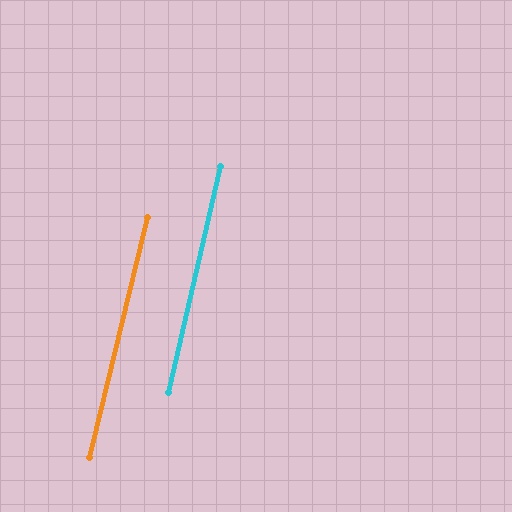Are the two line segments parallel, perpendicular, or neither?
Parallel — their directions differ by only 0.5°.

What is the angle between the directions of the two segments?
Approximately 1 degree.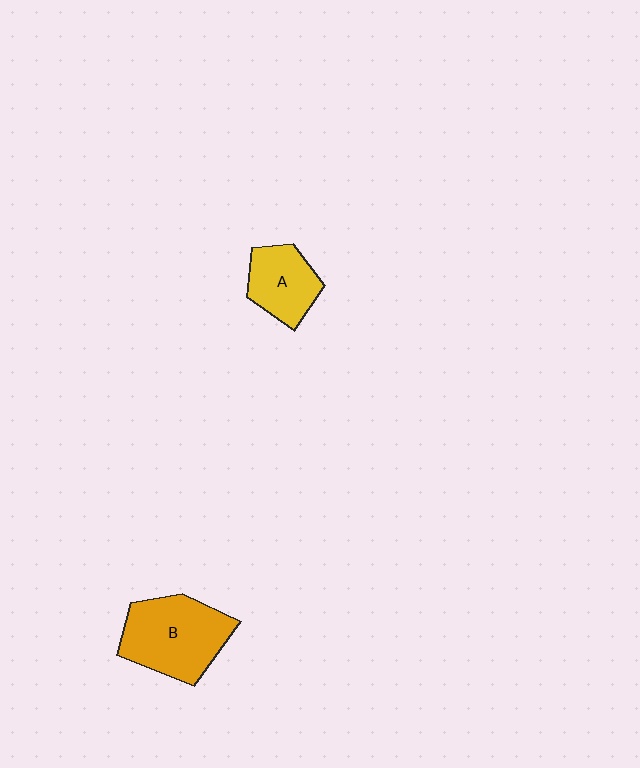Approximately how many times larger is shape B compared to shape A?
Approximately 1.6 times.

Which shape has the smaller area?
Shape A (yellow).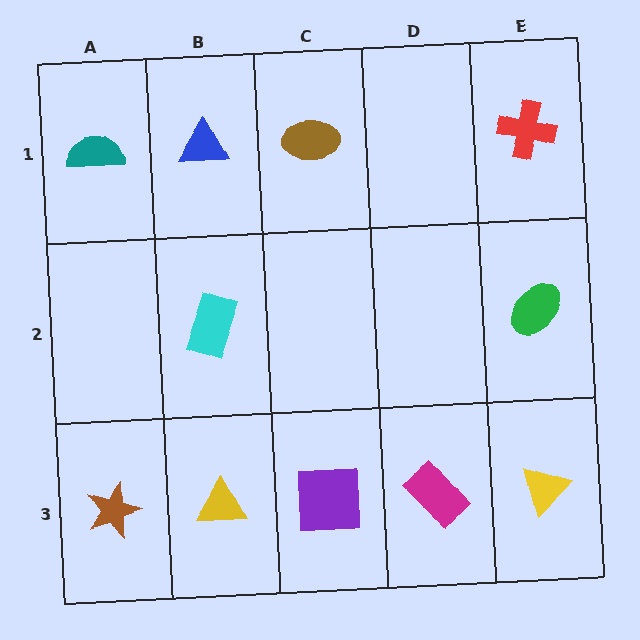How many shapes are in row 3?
5 shapes.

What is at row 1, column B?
A blue triangle.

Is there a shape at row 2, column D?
No, that cell is empty.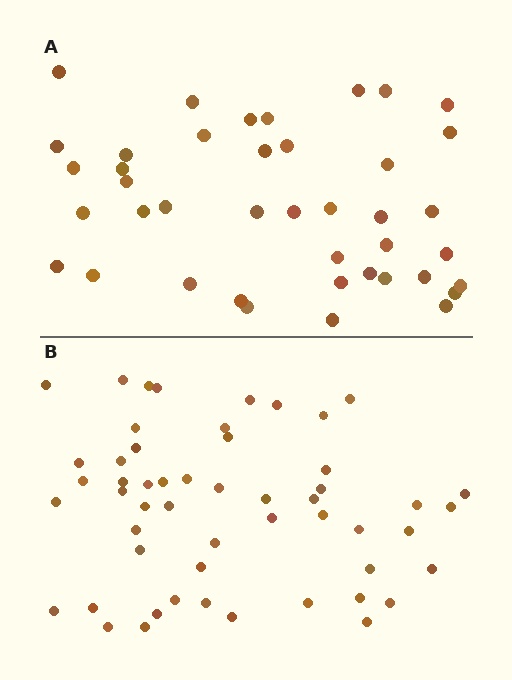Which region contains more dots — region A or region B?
Region B (the bottom region) has more dots.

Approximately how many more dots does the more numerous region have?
Region B has roughly 12 or so more dots than region A.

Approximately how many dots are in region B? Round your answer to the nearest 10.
About 50 dots. (The exact count is 53, which rounds to 50.)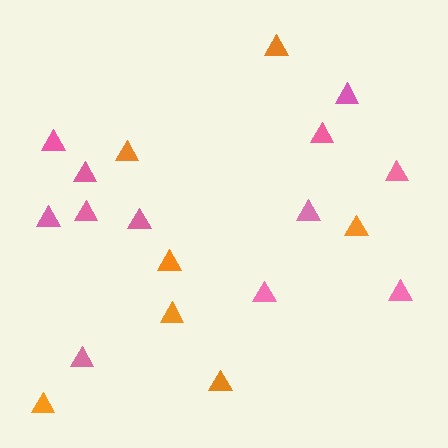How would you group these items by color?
There are 2 groups: one group of pink triangles (12) and one group of orange triangles (7).